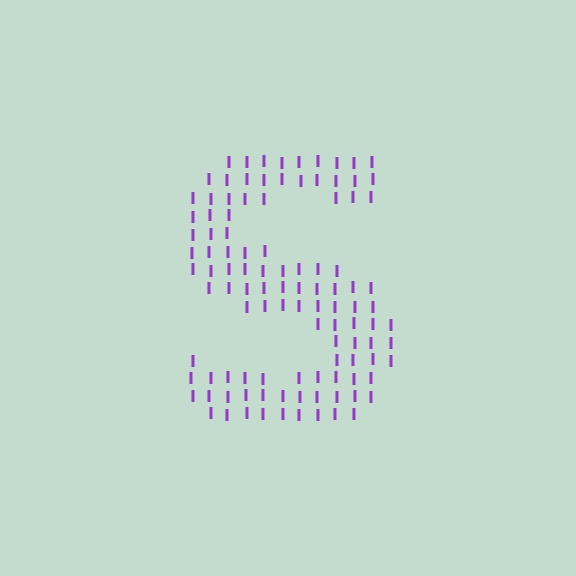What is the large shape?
The large shape is the letter S.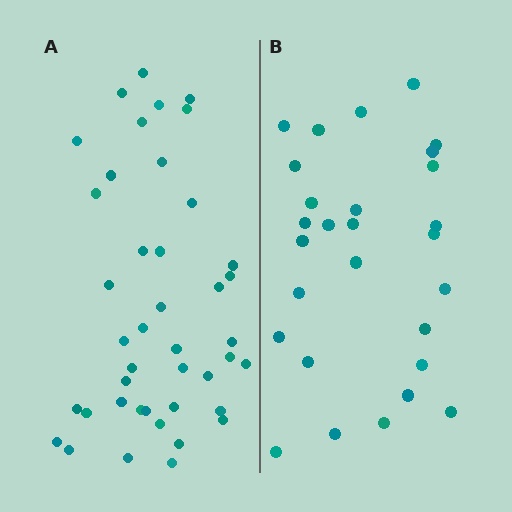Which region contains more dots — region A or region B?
Region A (the left region) has more dots.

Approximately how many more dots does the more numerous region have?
Region A has approximately 15 more dots than region B.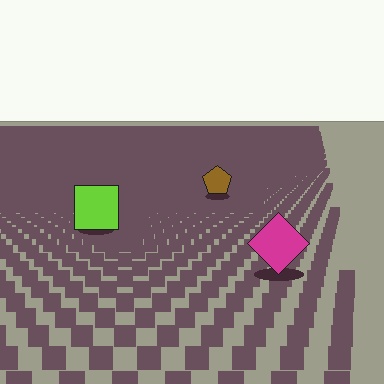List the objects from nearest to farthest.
From nearest to farthest: the magenta diamond, the lime square, the brown pentagon.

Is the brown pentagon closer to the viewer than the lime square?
No. The lime square is closer — you can tell from the texture gradient: the ground texture is coarser near it.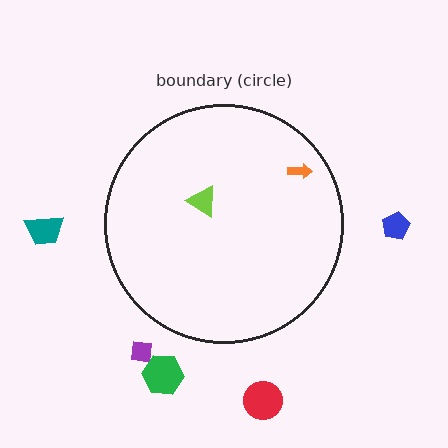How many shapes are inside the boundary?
2 inside, 5 outside.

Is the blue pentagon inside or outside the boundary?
Outside.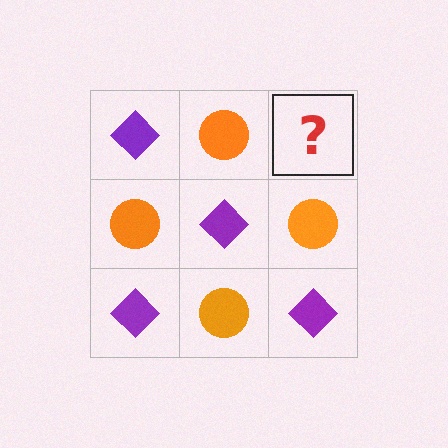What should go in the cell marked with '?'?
The missing cell should contain a purple diamond.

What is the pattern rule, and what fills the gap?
The rule is that it alternates purple diamond and orange circle in a checkerboard pattern. The gap should be filled with a purple diamond.